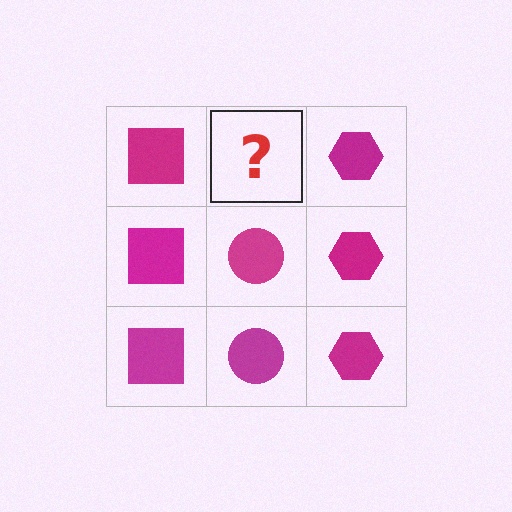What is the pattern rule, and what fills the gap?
The rule is that each column has a consistent shape. The gap should be filled with a magenta circle.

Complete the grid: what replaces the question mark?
The question mark should be replaced with a magenta circle.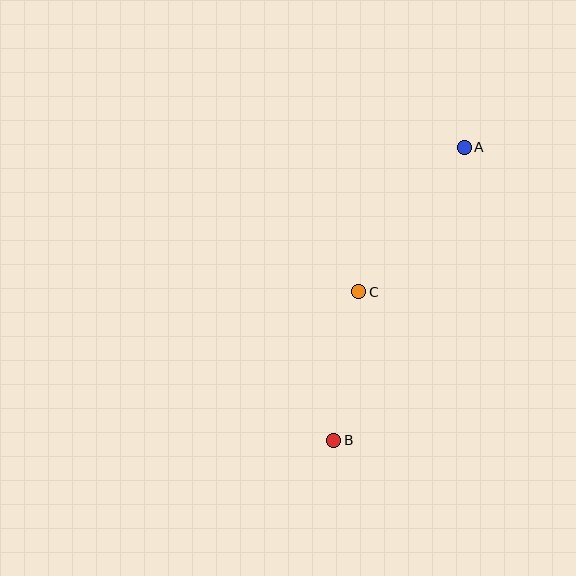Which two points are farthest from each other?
Points A and B are farthest from each other.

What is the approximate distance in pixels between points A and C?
The distance between A and C is approximately 179 pixels.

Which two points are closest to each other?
Points B and C are closest to each other.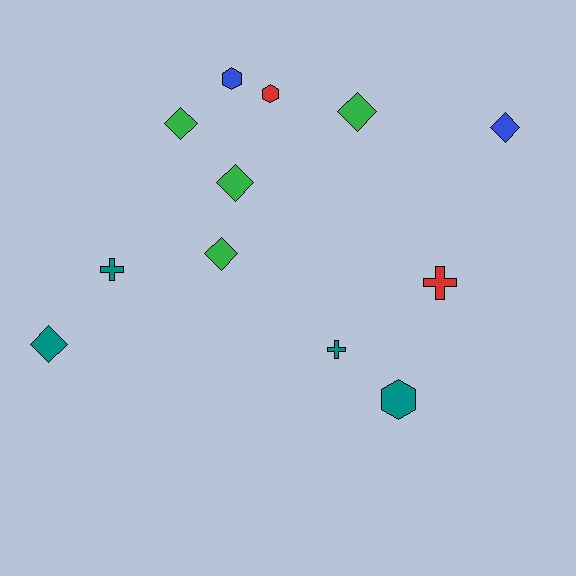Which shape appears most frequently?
Diamond, with 6 objects.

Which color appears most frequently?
Green, with 4 objects.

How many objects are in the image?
There are 12 objects.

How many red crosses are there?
There is 1 red cross.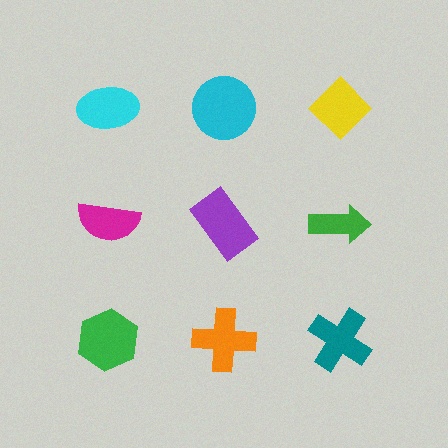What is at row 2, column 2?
A purple rectangle.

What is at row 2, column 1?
A magenta semicircle.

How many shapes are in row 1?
3 shapes.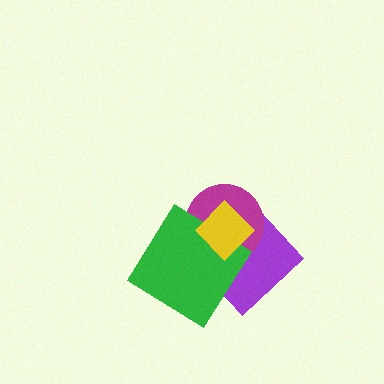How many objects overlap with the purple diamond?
3 objects overlap with the purple diamond.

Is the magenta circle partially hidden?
Yes, it is partially covered by another shape.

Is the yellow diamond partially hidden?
No, no other shape covers it.